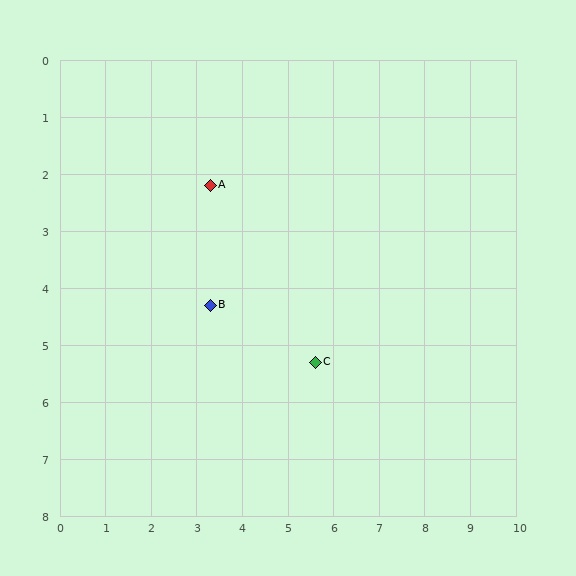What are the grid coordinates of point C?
Point C is at approximately (5.6, 5.3).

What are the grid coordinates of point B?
Point B is at approximately (3.3, 4.3).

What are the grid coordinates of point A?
Point A is at approximately (3.3, 2.2).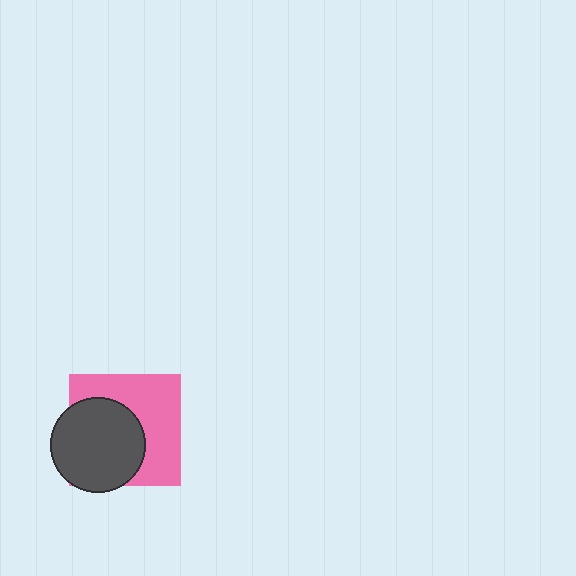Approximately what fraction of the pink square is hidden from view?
Roughly 47% of the pink square is hidden behind the dark gray circle.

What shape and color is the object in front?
The object in front is a dark gray circle.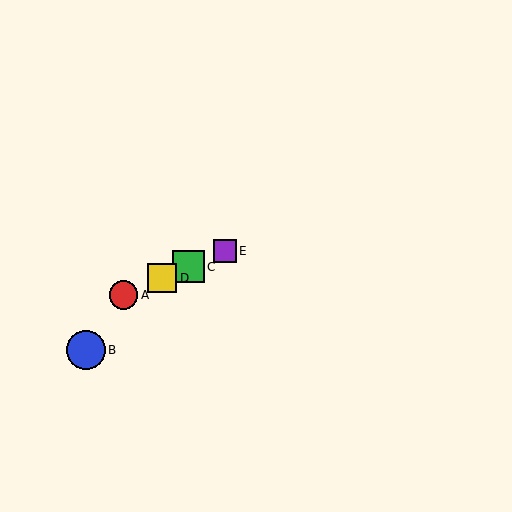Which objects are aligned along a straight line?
Objects A, C, D, E are aligned along a straight line.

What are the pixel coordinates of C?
Object C is at (189, 267).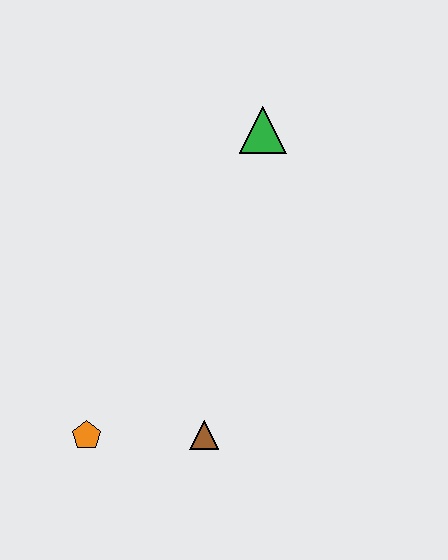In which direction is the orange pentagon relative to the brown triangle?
The orange pentagon is to the left of the brown triangle.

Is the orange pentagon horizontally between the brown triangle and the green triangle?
No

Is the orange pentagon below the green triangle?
Yes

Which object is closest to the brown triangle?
The orange pentagon is closest to the brown triangle.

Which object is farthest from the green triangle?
The orange pentagon is farthest from the green triangle.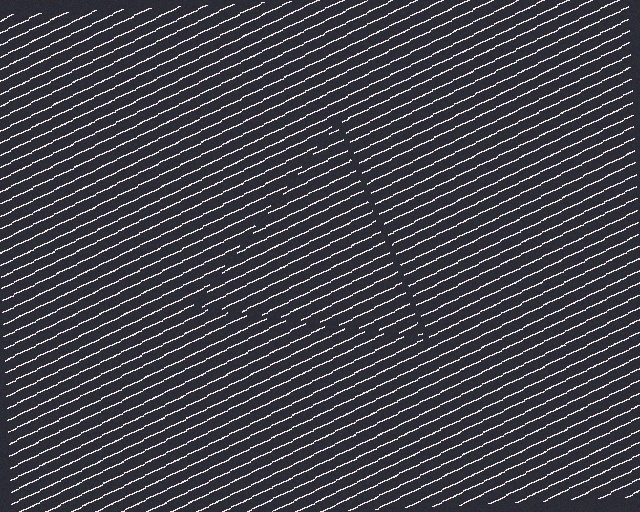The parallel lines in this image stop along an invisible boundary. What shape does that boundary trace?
An illusory triangle. The interior of the shape contains the same grating, shifted by half a period — the contour is defined by the phase discontinuity where line-ends from the inner and outer gratings abut.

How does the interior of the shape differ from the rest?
The interior of the shape contains the same grating, shifted by half a period — the contour is defined by the phase discontinuity where line-ends from the inner and outer gratings abut.